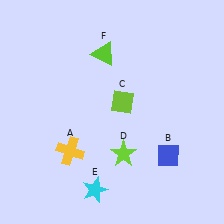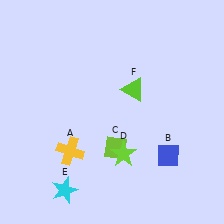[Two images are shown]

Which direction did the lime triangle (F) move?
The lime triangle (F) moved down.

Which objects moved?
The objects that moved are: the lime diamond (C), the cyan star (E), the lime triangle (F).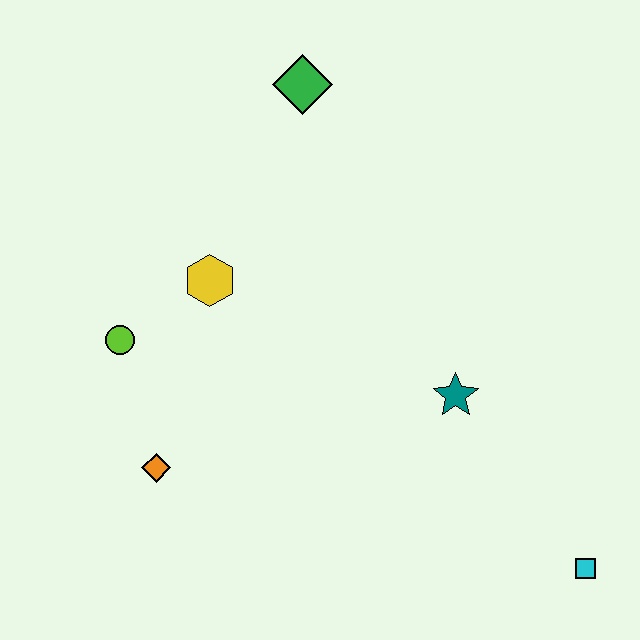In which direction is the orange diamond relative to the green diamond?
The orange diamond is below the green diamond.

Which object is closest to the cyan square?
The teal star is closest to the cyan square.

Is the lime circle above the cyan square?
Yes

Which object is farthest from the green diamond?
The cyan square is farthest from the green diamond.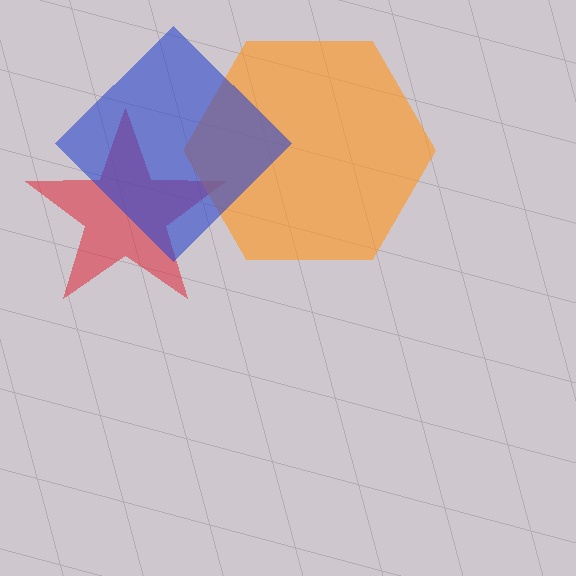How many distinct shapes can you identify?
There are 3 distinct shapes: a red star, an orange hexagon, a blue diamond.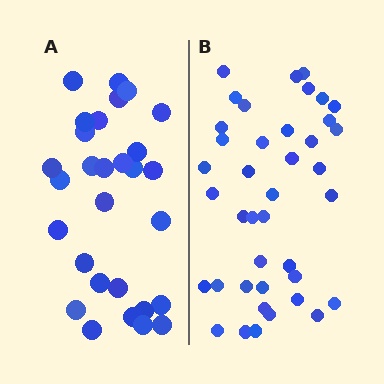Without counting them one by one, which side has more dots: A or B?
Region B (the right region) has more dots.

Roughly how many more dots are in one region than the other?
Region B has roughly 12 or so more dots than region A.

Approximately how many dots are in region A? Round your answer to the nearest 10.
About 30 dots. (The exact count is 29, which rounds to 30.)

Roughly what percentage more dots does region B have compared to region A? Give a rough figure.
About 40% more.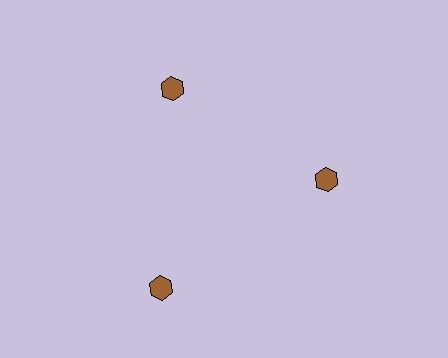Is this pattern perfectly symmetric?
No. The 3 brown hexagons are arranged in a ring, but one element near the 7 o'clock position is pushed outward from the center, breaking the 3-fold rotational symmetry.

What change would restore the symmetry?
The symmetry would be restored by moving it inward, back onto the ring so that all 3 hexagons sit at equal angles and equal distance from the center.